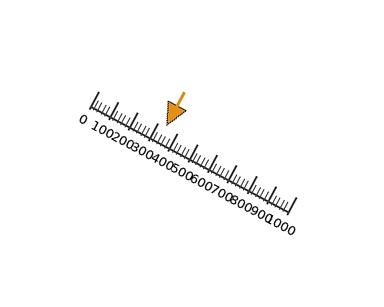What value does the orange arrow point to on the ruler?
The orange arrow points to approximately 340.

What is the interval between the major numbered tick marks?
The major tick marks are spaced 100 units apart.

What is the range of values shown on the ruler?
The ruler shows values from 0 to 1000.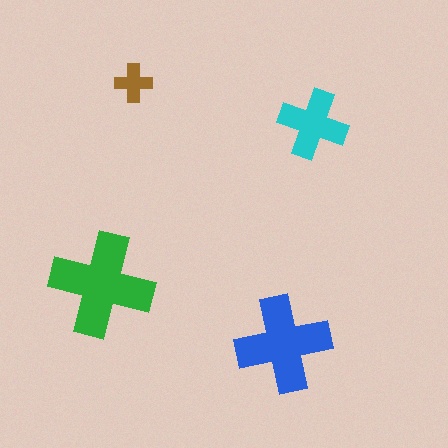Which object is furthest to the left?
The green cross is leftmost.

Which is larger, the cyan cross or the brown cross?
The cyan one.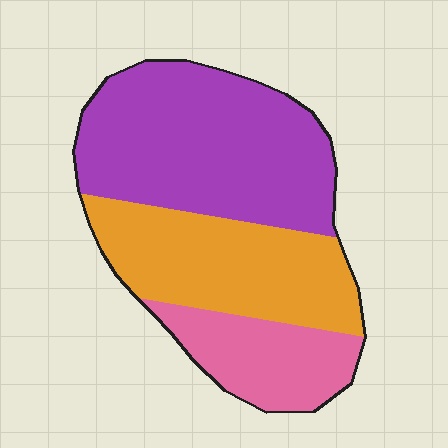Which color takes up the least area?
Pink, at roughly 20%.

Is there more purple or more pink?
Purple.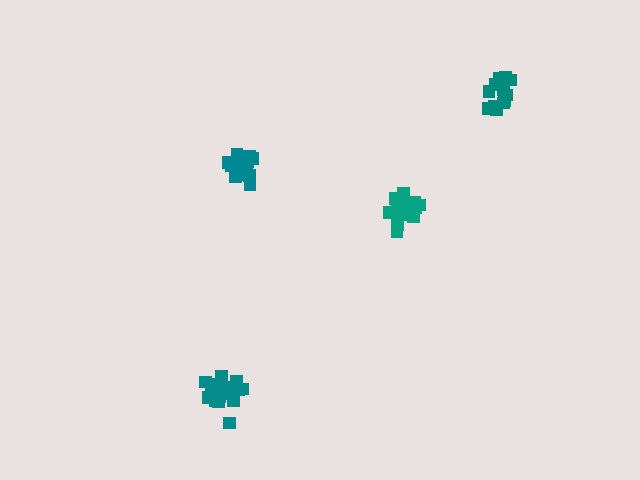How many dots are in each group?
Group 1: 16 dots, Group 2: 13 dots, Group 3: 14 dots, Group 4: 18 dots (61 total).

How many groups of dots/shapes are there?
There are 4 groups.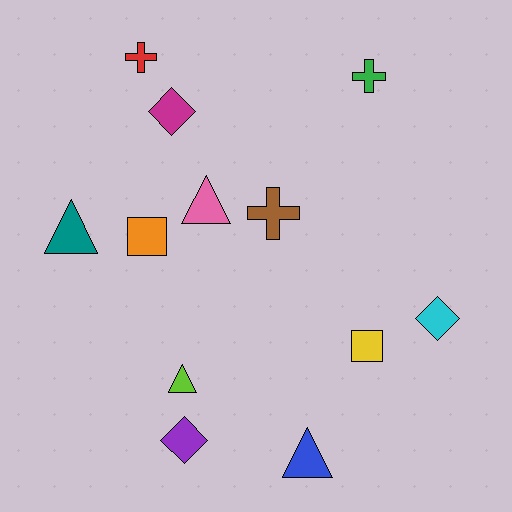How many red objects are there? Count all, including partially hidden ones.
There is 1 red object.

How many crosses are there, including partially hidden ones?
There are 3 crosses.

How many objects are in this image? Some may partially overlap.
There are 12 objects.